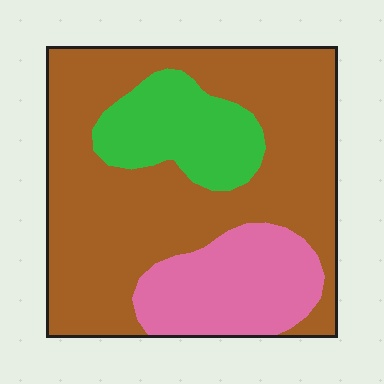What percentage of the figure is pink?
Pink covers around 20% of the figure.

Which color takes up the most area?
Brown, at roughly 65%.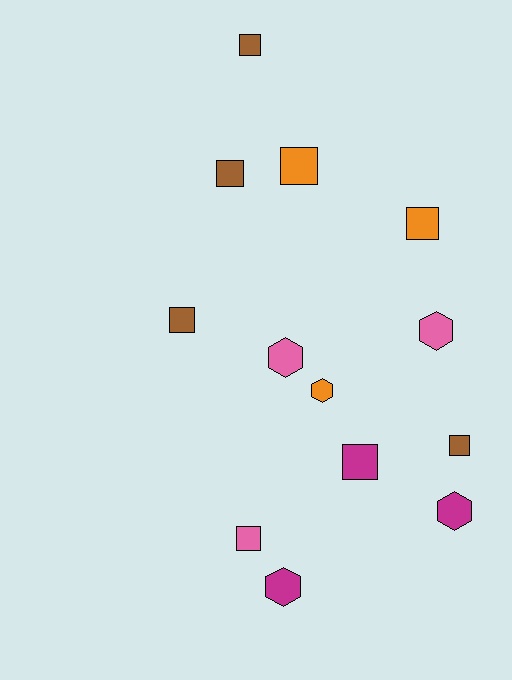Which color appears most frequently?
Brown, with 4 objects.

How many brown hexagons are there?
There are no brown hexagons.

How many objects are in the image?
There are 13 objects.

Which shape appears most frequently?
Square, with 8 objects.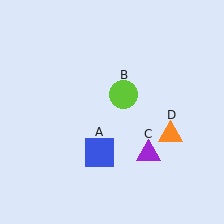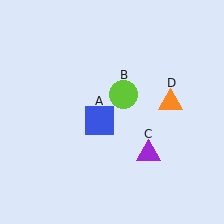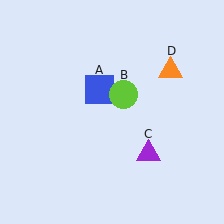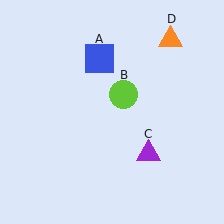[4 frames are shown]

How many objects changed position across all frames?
2 objects changed position: blue square (object A), orange triangle (object D).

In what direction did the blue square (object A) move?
The blue square (object A) moved up.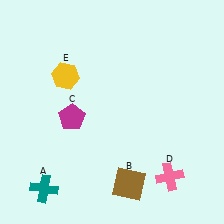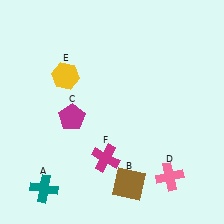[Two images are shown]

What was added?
A magenta cross (F) was added in Image 2.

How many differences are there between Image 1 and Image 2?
There is 1 difference between the two images.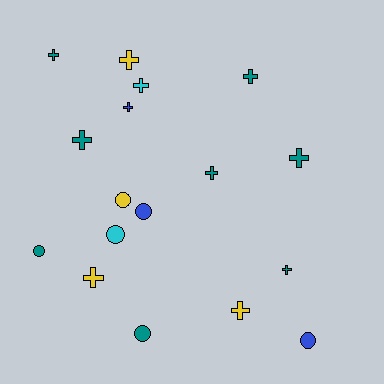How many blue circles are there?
There are 2 blue circles.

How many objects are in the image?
There are 17 objects.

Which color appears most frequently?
Teal, with 8 objects.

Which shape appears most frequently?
Cross, with 11 objects.